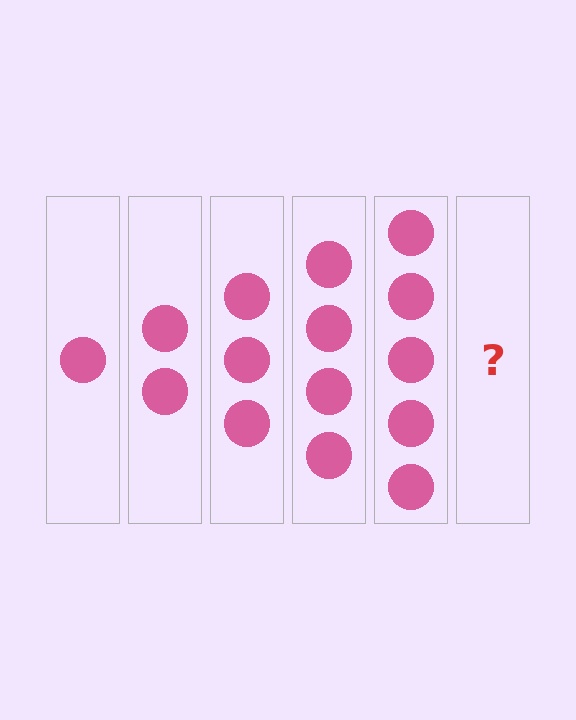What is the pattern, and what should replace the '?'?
The pattern is that each step adds one more circle. The '?' should be 6 circles.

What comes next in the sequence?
The next element should be 6 circles.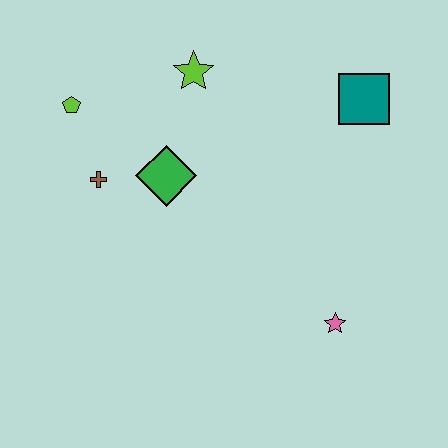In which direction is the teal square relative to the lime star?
The teal square is to the right of the lime star.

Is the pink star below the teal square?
Yes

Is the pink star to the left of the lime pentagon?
No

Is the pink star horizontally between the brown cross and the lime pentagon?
No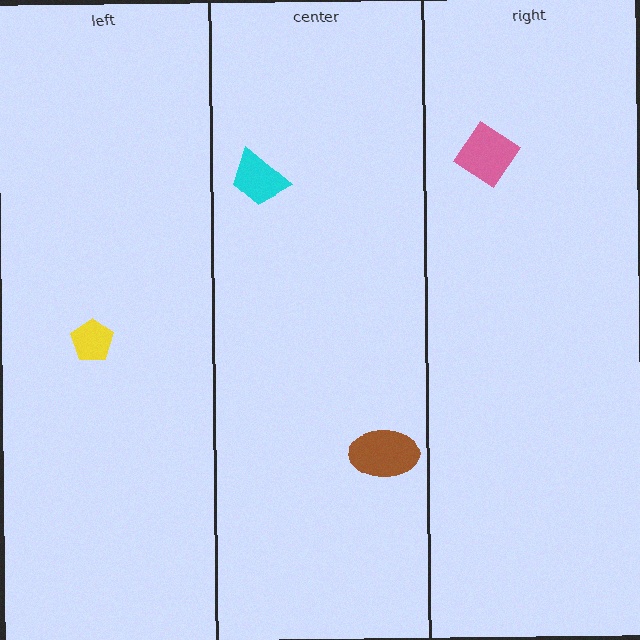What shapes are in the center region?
The brown ellipse, the cyan trapezoid.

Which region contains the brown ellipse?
The center region.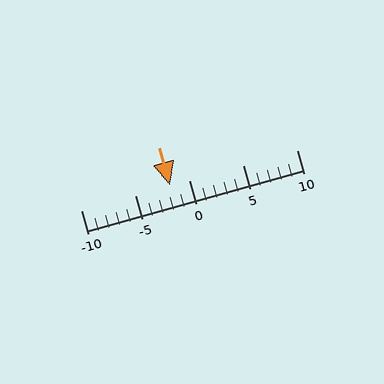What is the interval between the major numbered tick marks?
The major tick marks are spaced 5 units apart.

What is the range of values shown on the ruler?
The ruler shows values from -10 to 10.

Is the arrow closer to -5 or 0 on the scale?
The arrow is closer to 0.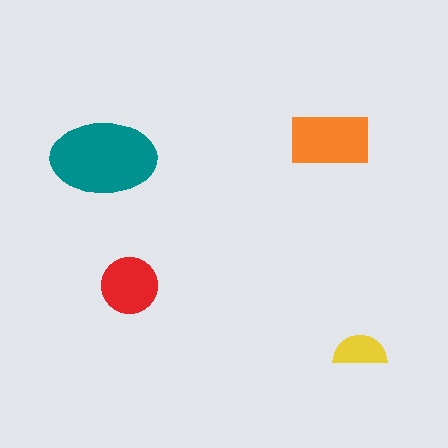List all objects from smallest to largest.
The yellow semicircle, the red circle, the orange rectangle, the teal ellipse.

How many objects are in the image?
There are 4 objects in the image.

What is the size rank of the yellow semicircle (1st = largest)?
4th.